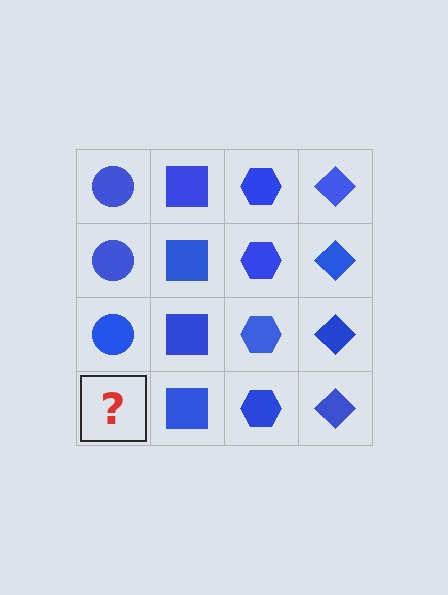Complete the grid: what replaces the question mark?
The question mark should be replaced with a blue circle.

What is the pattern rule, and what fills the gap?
The rule is that each column has a consistent shape. The gap should be filled with a blue circle.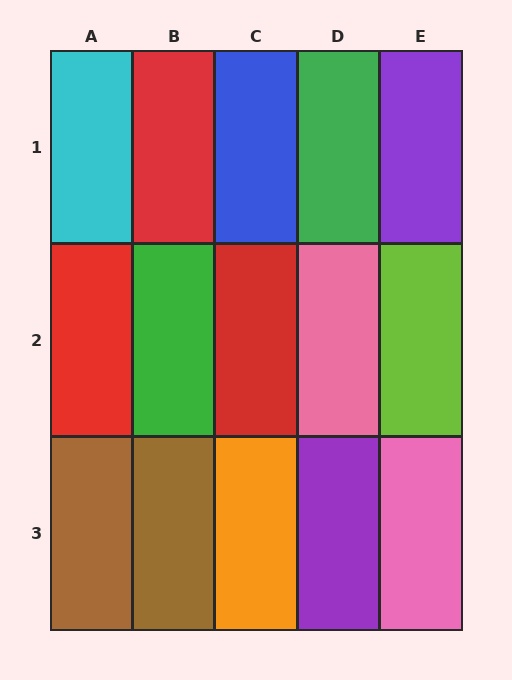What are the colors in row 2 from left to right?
Red, green, red, pink, lime.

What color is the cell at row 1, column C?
Blue.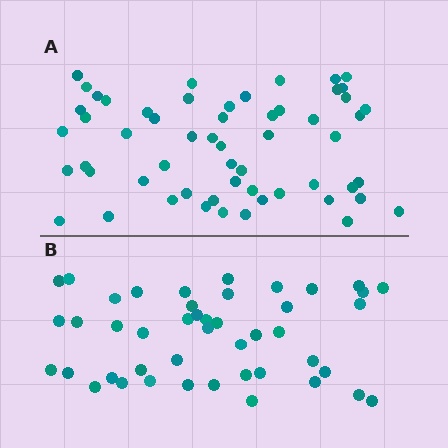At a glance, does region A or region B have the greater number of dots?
Region A (the top region) has more dots.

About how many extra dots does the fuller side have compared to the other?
Region A has roughly 12 or so more dots than region B.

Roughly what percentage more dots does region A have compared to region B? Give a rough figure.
About 25% more.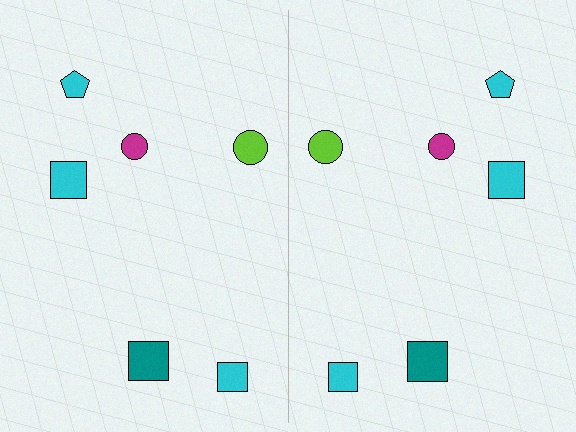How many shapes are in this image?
There are 12 shapes in this image.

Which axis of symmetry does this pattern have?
The pattern has a vertical axis of symmetry running through the center of the image.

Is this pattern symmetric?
Yes, this pattern has bilateral (reflection) symmetry.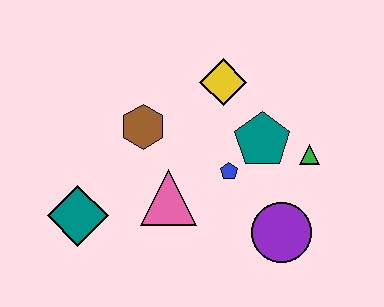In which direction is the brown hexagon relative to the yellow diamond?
The brown hexagon is to the left of the yellow diamond.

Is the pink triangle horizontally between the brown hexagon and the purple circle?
Yes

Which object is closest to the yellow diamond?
The teal pentagon is closest to the yellow diamond.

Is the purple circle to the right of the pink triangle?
Yes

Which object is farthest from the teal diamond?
The green triangle is farthest from the teal diamond.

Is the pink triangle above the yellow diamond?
No